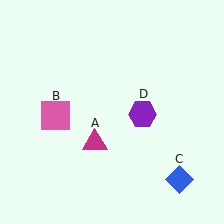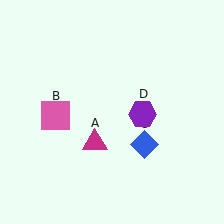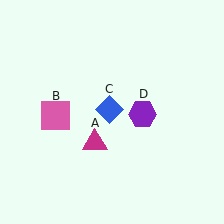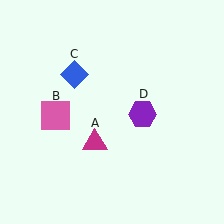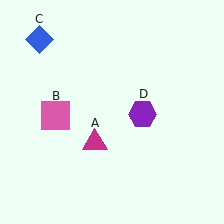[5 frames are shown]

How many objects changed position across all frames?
1 object changed position: blue diamond (object C).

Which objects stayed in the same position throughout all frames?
Magenta triangle (object A) and pink square (object B) and purple hexagon (object D) remained stationary.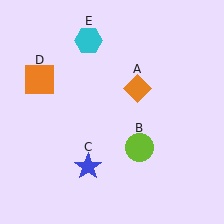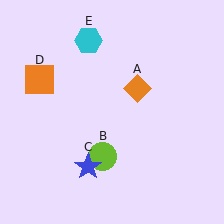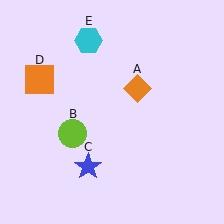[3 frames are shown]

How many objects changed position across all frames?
1 object changed position: lime circle (object B).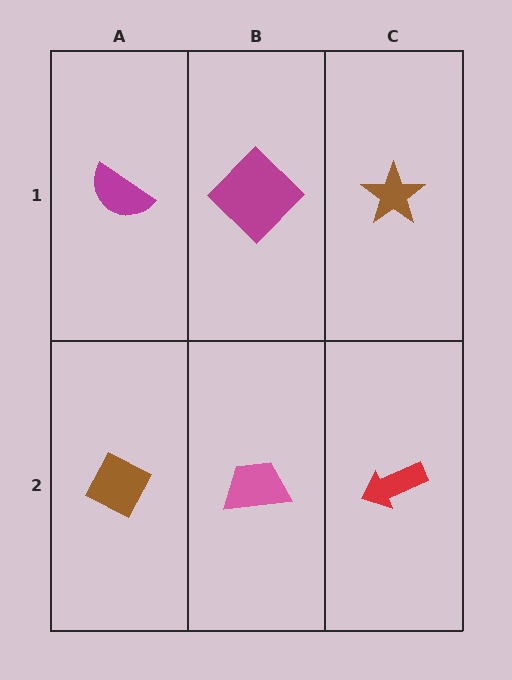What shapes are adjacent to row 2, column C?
A brown star (row 1, column C), a pink trapezoid (row 2, column B).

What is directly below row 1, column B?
A pink trapezoid.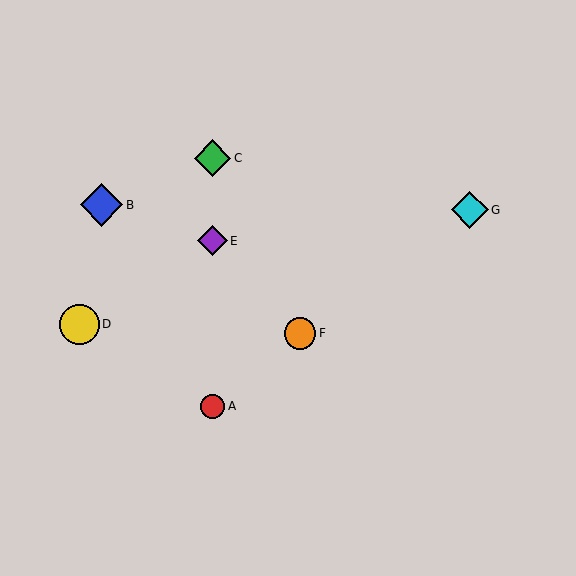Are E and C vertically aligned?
Yes, both are at x≈213.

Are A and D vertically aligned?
No, A is at x≈213 and D is at x≈79.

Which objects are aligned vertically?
Objects A, C, E are aligned vertically.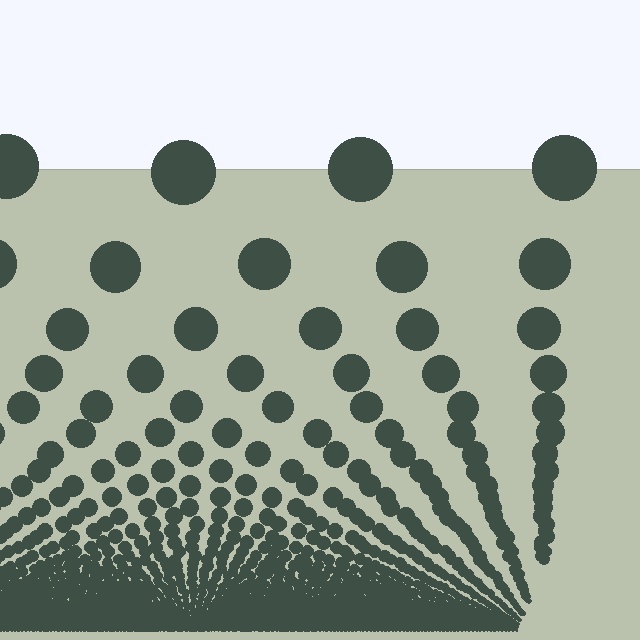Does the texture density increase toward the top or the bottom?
Density increases toward the bottom.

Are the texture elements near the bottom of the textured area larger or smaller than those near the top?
Smaller. The gradient is inverted — elements near the bottom are smaller and denser.